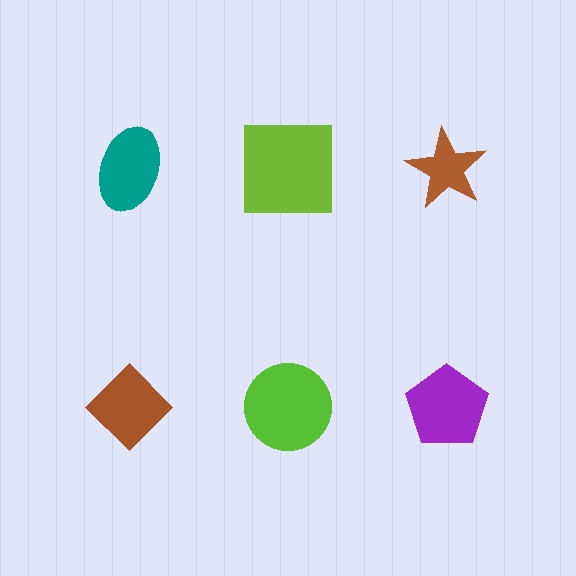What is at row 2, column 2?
A lime circle.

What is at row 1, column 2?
A lime square.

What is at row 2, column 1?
A brown diamond.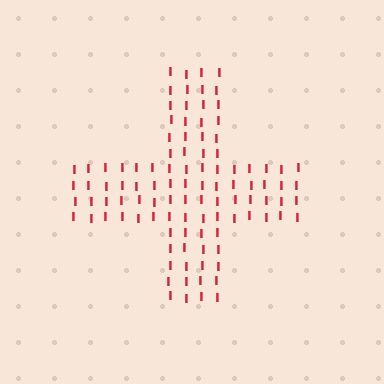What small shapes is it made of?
It is made of small letter I's.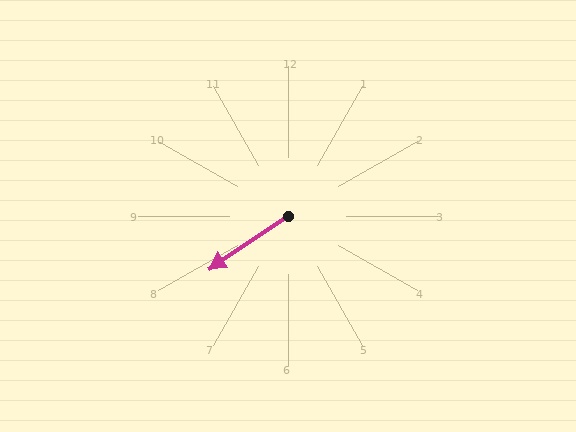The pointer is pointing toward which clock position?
Roughly 8 o'clock.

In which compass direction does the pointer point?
Southwest.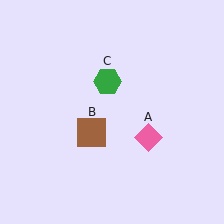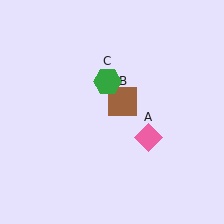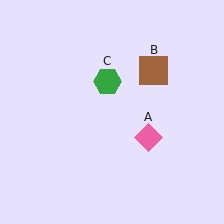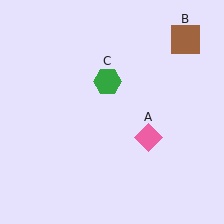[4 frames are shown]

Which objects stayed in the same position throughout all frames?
Pink diamond (object A) and green hexagon (object C) remained stationary.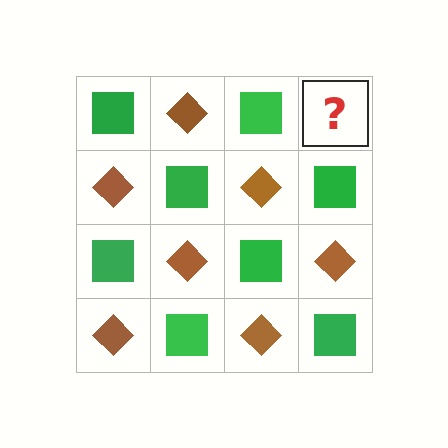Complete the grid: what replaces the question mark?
The question mark should be replaced with a brown diamond.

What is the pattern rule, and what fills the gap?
The rule is that it alternates green square and brown diamond in a checkerboard pattern. The gap should be filled with a brown diamond.